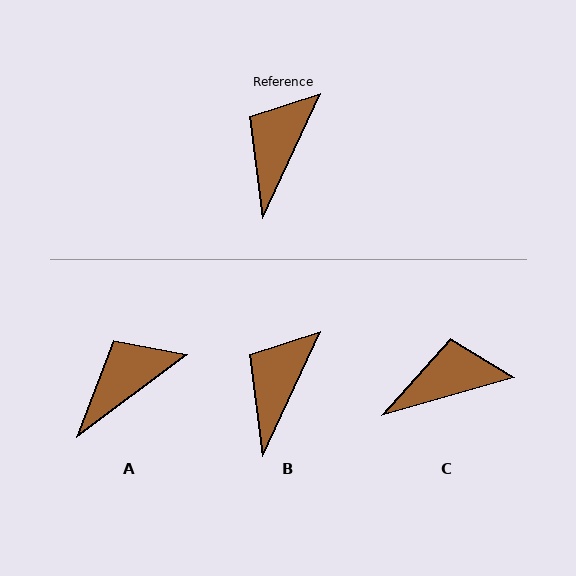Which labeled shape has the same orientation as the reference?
B.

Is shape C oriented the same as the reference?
No, it is off by about 49 degrees.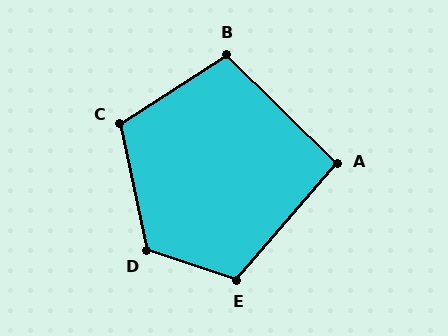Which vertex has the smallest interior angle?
A, at approximately 94 degrees.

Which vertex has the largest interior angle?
D, at approximately 120 degrees.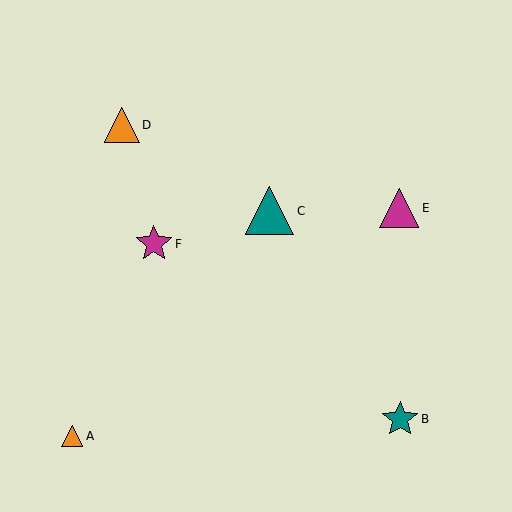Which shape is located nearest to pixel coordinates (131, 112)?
The orange triangle (labeled D) at (122, 125) is nearest to that location.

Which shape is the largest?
The teal triangle (labeled C) is the largest.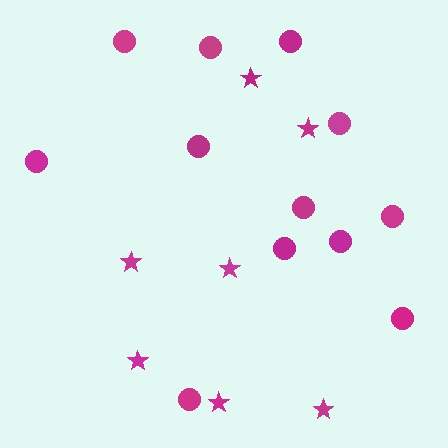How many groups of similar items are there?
There are 2 groups: one group of stars (7) and one group of circles (12).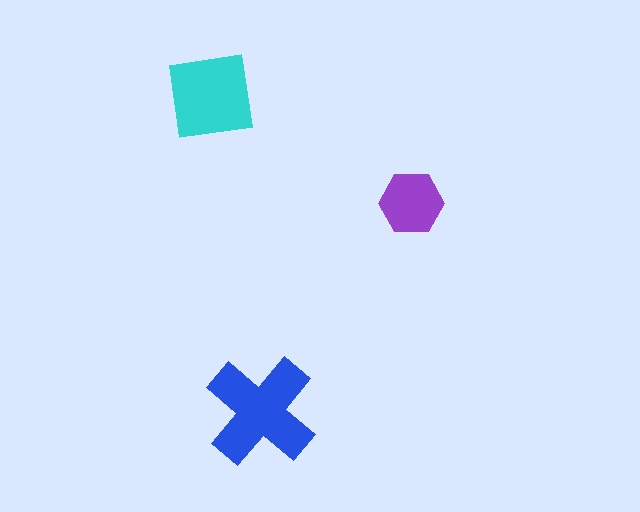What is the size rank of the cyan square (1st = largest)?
2nd.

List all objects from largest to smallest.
The blue cross, the cyan square, the purple hexagon.